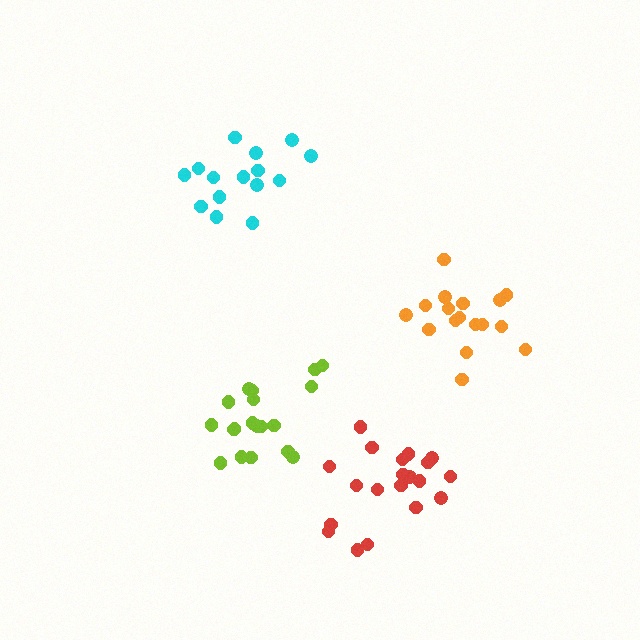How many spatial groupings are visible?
There are 4 spatial groupings.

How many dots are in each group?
Group 1: 17 dots, Group 2: 19 dots, Group 3: 20 dots, Group 4: 15 dots (71 total).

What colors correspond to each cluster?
The clusters are colored: orange, lime, red, cyan.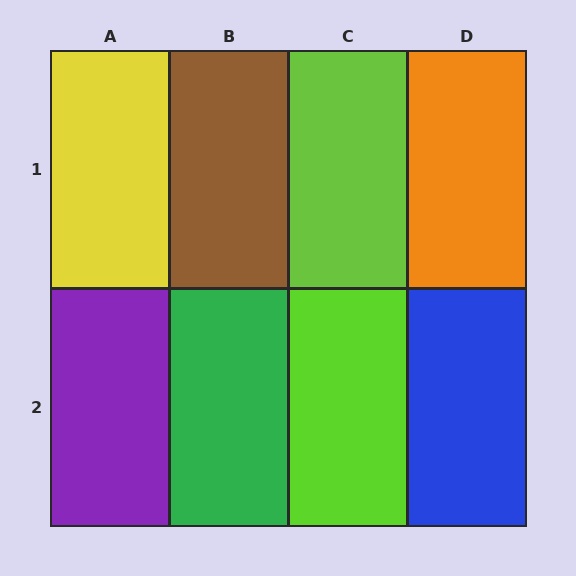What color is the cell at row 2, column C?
Lime.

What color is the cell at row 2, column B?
Green.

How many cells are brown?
1 cell is brown.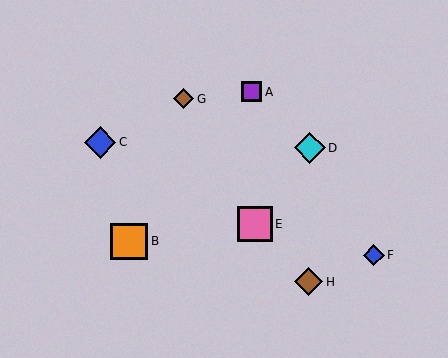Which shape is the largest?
The orange square (labeled B) is the largest.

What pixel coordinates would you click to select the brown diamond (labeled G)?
Click at (183, 99) to select the brown diamond G.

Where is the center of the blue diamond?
The center of the blue diamond is at (100, 143).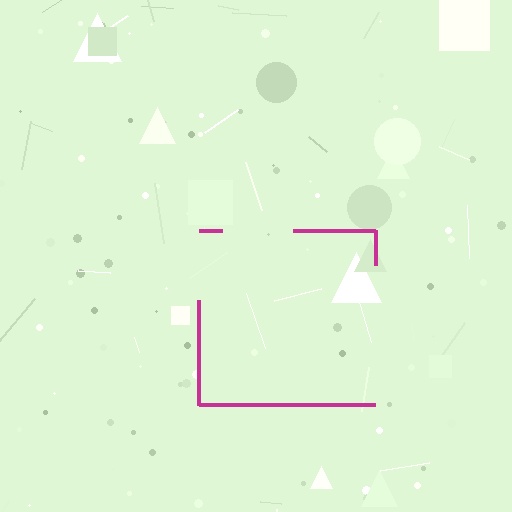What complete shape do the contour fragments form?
The contour fragments form a square.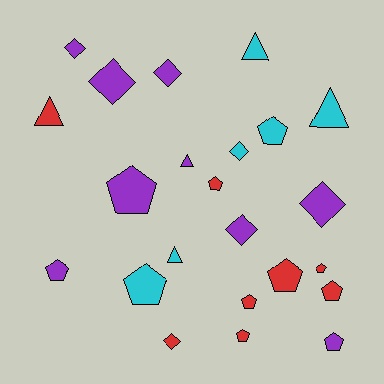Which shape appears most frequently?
Pentagon, with 11 objects.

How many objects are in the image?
There are 23 objects.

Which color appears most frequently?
Purple, with 9 objects.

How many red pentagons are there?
There are 6 red pentagons.